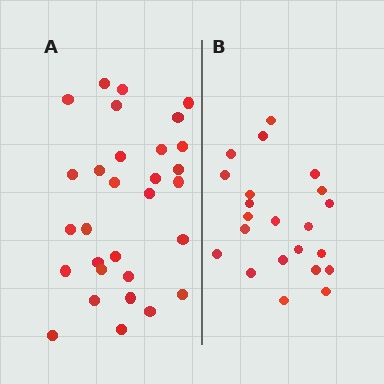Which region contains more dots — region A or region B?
Region A (the left region) has more dots.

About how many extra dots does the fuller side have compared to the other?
Region A has roughly 8 or so more dots than region B.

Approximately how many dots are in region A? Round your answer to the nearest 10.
About 30 dots.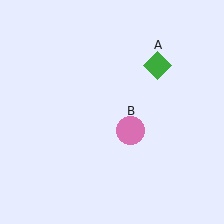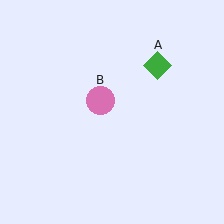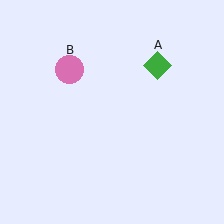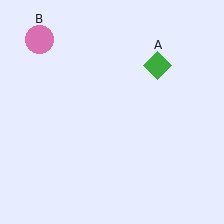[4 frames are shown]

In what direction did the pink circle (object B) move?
The pink circle (object B) moved up and to the left.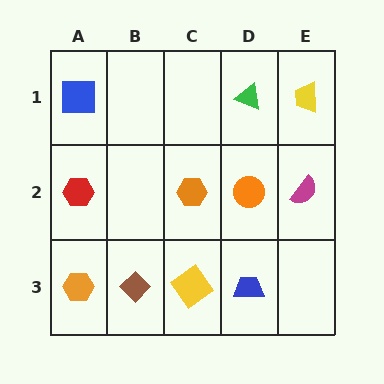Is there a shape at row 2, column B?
No, that cell is empty.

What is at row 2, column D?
An orange circle.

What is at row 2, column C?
An orange hexagon.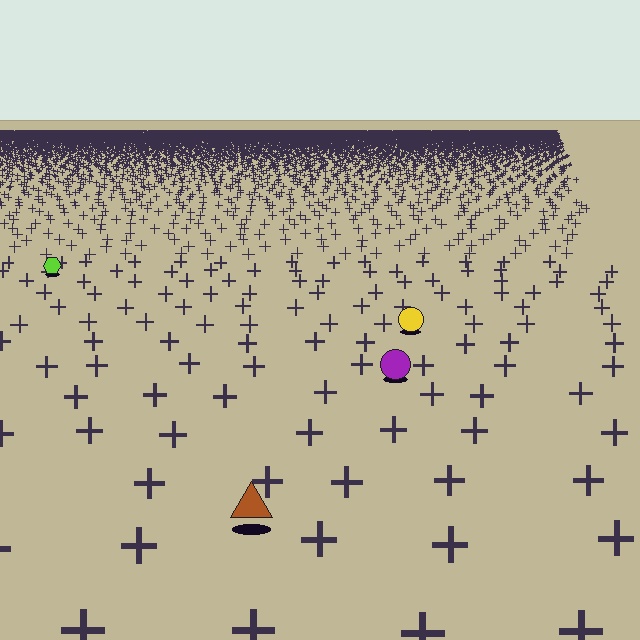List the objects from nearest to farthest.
From nearest to farthest: the brown triangle, the purple circle, the yellow circle, the lime hexagon.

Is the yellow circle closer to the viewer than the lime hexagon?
Yes. The yellow circle is closer — you can tell from the texture gradient: the ground texture is coarser near it.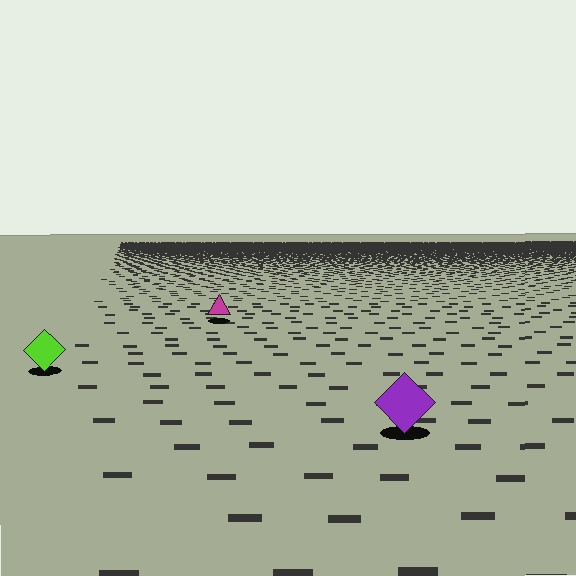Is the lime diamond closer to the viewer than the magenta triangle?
Yes. The lime diamond is closer — you can tell from the texture gradient: the ground texture is coarser near it.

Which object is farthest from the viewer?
The magenta triangle is farthest from the viewer. It appears smaller and the ground texture around it is denser.